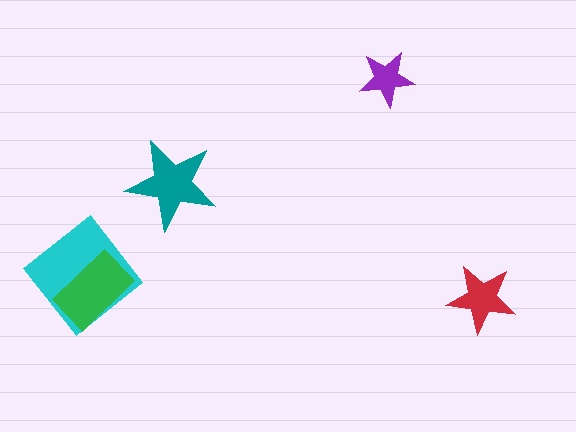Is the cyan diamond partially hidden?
Yes, it is partially covered by another shape.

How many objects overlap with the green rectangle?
1 object overlaps with the green rectangle.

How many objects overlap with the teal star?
0 objects overlap with the teal star.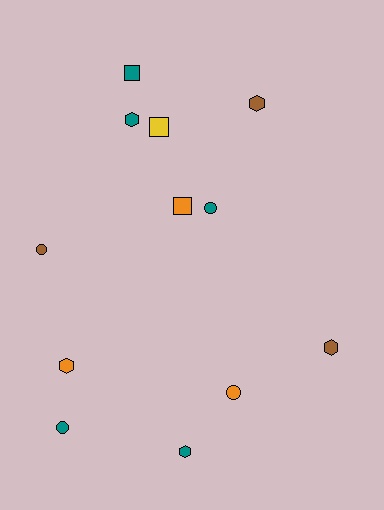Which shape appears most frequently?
Hexagon, with 5 objects.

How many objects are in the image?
There are 12 objects.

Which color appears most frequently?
Teal, with 5 objects.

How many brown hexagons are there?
There are 2 brown hexagons.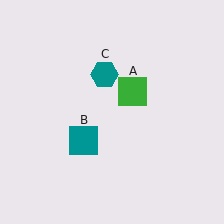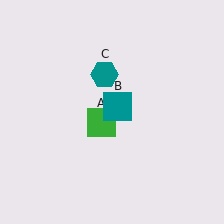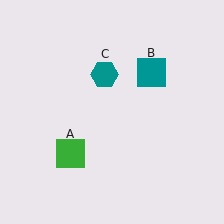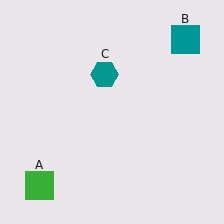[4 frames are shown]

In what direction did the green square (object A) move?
The green square (object A) moved down and to the left.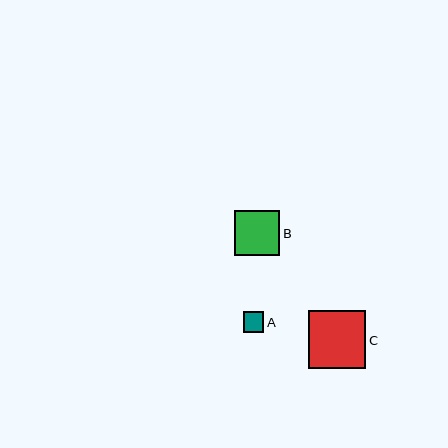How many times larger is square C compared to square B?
Square C is approximately 1.3 times the size of square B.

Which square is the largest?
Square C is the largest with a size of approximately 57 pixels.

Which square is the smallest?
Square A is the smallest with a size of approximately 20 pixels.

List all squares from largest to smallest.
From largest to smallest: C, B, A.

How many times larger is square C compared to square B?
Square C is approximately 1.3 times the size of square B.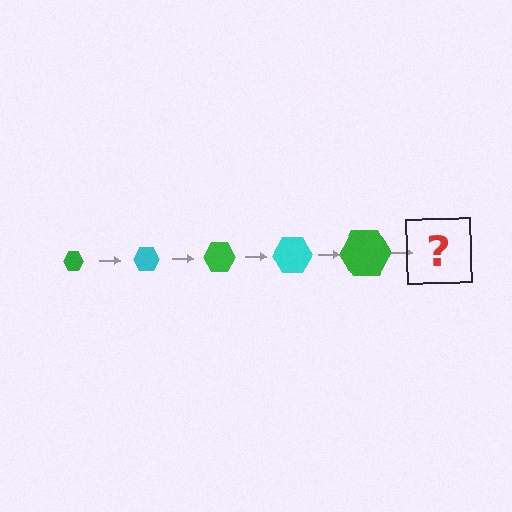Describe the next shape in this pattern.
It should be a cyan hexagon, larger than the previous one.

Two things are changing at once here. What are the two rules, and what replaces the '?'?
The two rules are that the hexagon grows larger each step and the color cycles through green and cyan. The '?' should be a cyan hexagon, larger than the previous one.